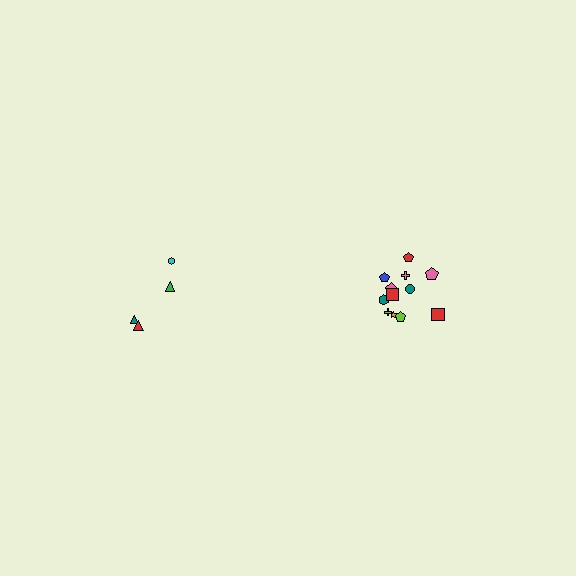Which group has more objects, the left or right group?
The right group.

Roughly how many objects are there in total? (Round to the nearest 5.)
Roughly 15 objects in total.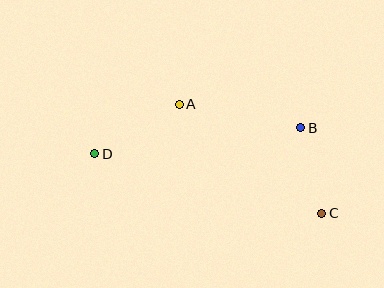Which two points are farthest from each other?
Points C and D are farthest from each other.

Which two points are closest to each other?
Points B and C are closest to each other.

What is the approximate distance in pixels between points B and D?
The distance between B and D is approximately 208 pixels.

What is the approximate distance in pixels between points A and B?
The distance between A and B is approximately 124 pixels.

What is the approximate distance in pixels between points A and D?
The distance between A and D is approximately 98 pixels.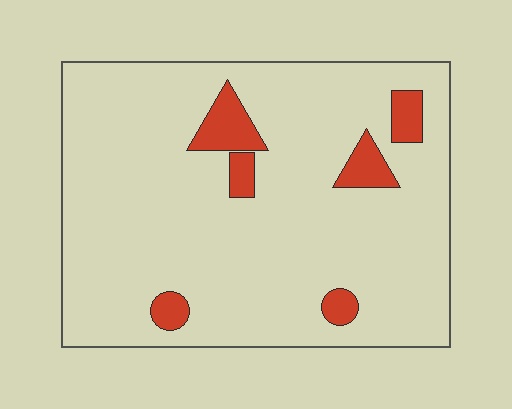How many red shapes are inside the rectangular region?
6.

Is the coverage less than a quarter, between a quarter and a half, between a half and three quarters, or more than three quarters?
Less than a quarter.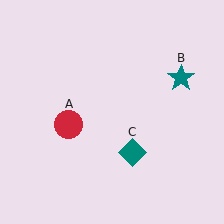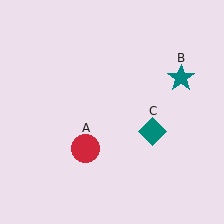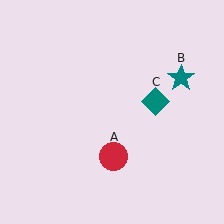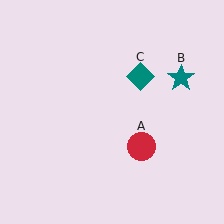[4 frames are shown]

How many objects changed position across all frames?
2 objects changed position: red circle (object A), teal diamond (object C).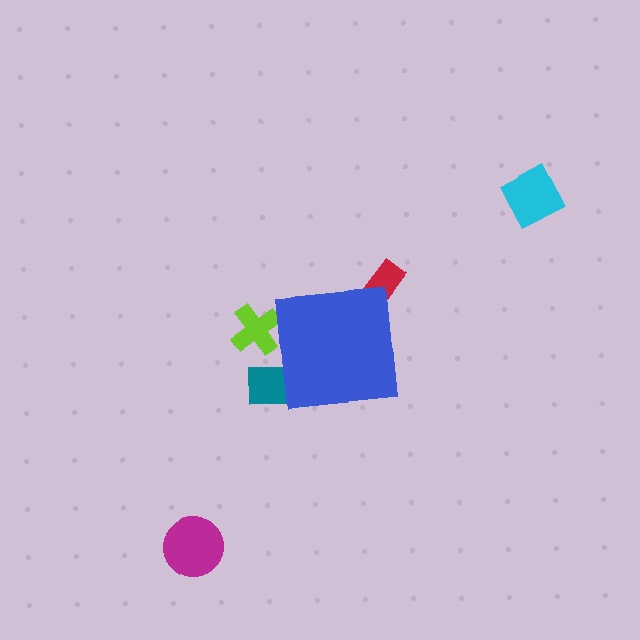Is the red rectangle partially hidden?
Yes, the red rectangle is partially hidden behind the blue square.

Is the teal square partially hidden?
Yes, the teal square is partially hidden behind the blue square.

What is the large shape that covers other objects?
A blue square.